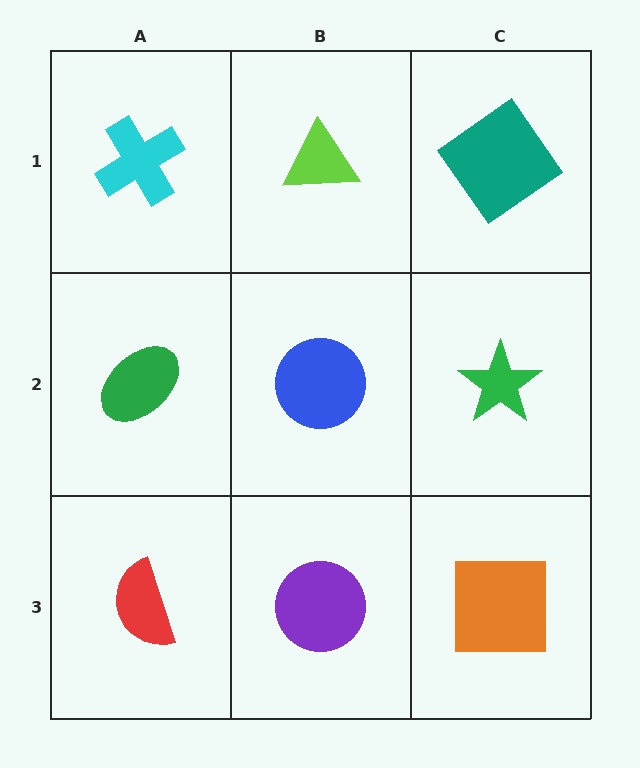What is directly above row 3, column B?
A blue circle.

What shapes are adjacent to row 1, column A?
A green ellipse (row 2, column A), a lime triangle (row 1, column B).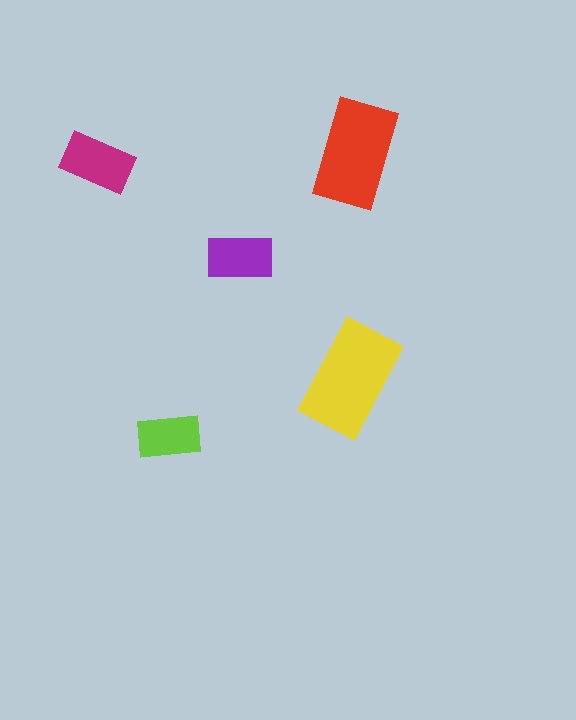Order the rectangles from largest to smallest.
the yellow one, the red one, the magenta one, the purple one, the lime one.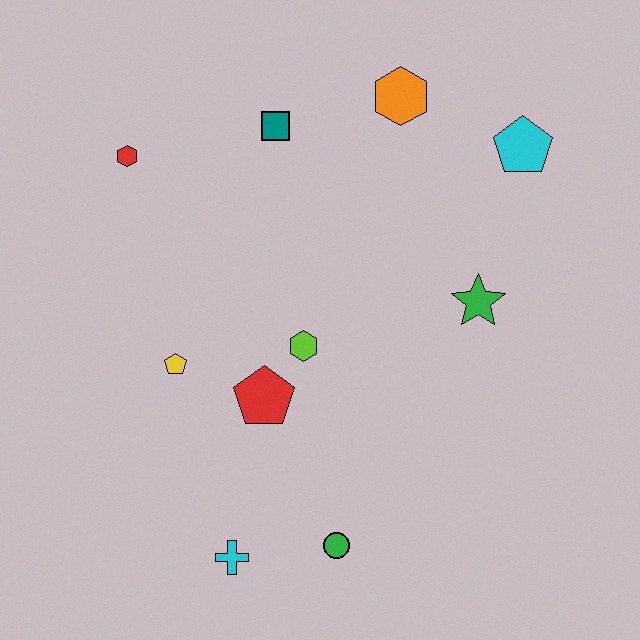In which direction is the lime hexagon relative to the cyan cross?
The lime hexagon is above the cyan cross.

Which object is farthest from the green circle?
The orange hexagon is farthest from the green circle.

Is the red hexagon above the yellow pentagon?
Yes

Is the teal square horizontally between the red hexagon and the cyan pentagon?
Yes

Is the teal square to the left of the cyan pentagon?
Yes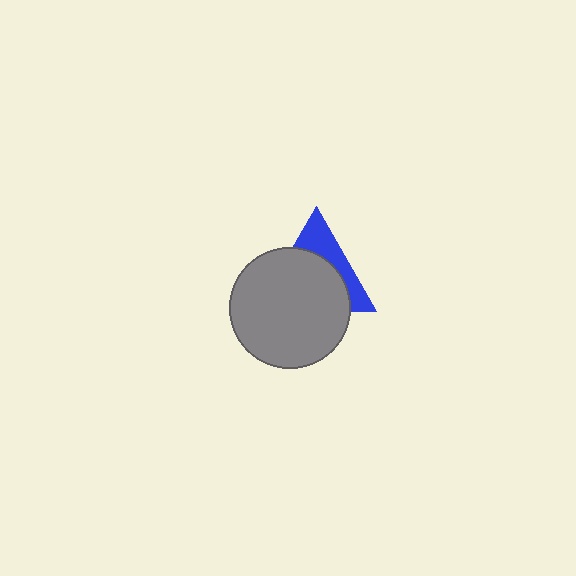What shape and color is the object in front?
The object in front is a gray circle.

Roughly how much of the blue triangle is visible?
A small part of it is visible (roughly 35%).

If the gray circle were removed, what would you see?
You would see the complete blue triangle.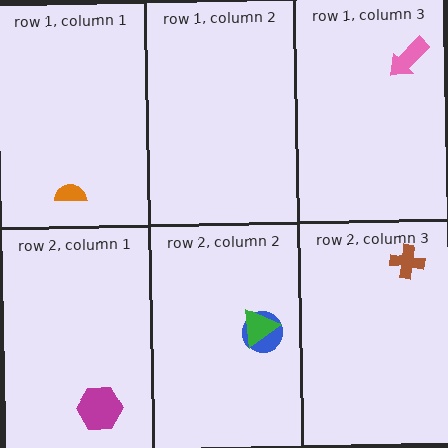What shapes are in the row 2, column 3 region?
The brown cross.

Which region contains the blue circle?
The row 2, column 2 region.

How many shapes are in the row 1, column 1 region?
1.